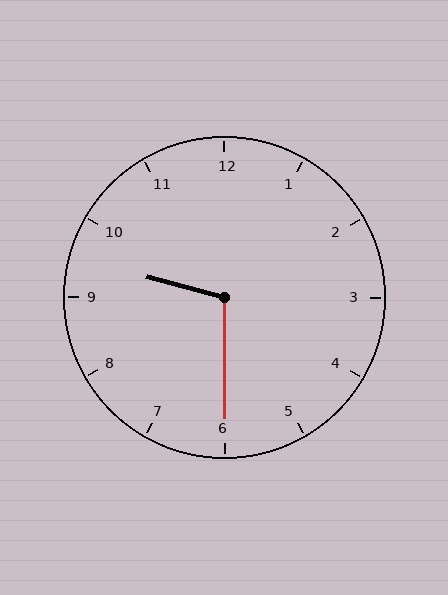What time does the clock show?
9:30.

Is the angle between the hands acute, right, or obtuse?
It is obtuse.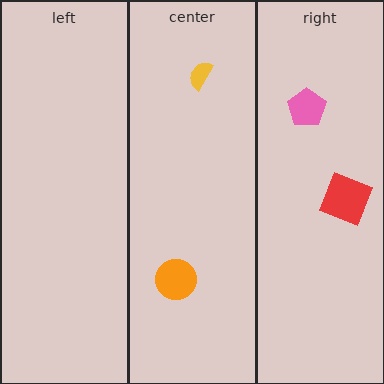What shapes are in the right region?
The red square, the pink pentagon.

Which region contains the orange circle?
The center region.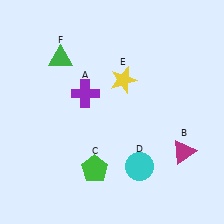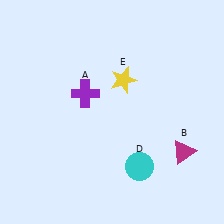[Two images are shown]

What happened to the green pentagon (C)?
The green pentagon (C) was removed in Image 2. It was in the bottom-left area of Image 1.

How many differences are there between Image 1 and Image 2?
There are 2 differences between the two images.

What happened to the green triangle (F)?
The green triangle (F) was removed in Image 2. It was in the top-left area of Image 1.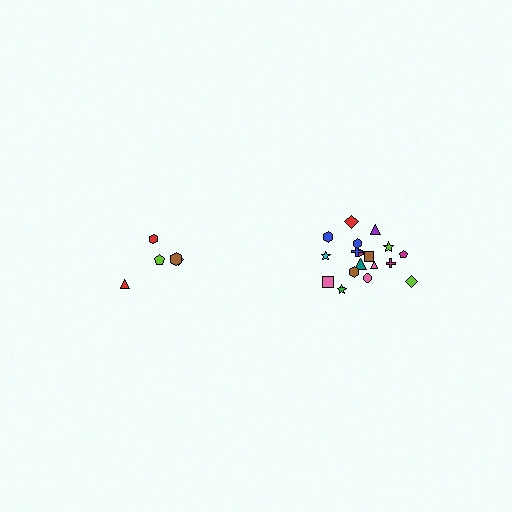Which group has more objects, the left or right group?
The right group.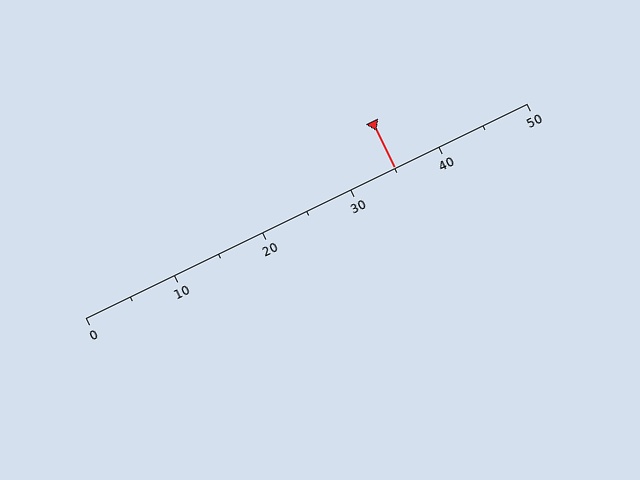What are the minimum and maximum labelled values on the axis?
The axis runs from 0 to 50.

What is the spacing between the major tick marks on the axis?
The major ticks are spaced 10 apart.